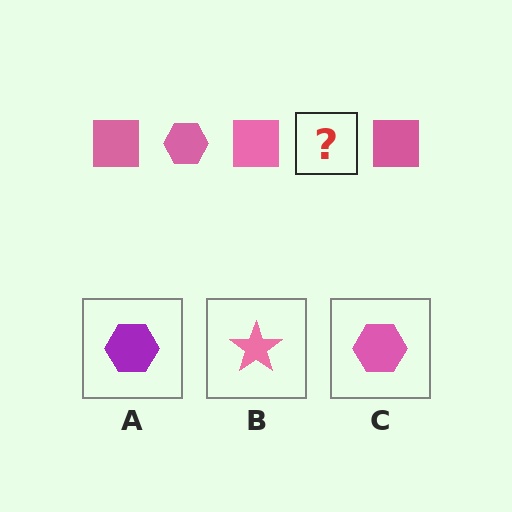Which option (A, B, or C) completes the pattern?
C.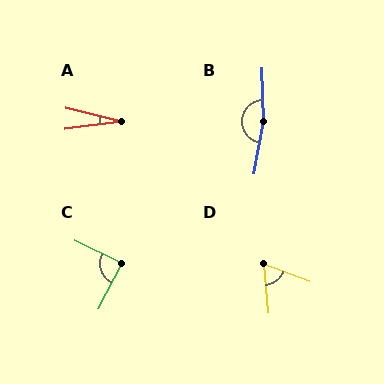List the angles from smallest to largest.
A (21°), D (64°), C (88°), B (168°).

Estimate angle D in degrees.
Approximately 64 degrees.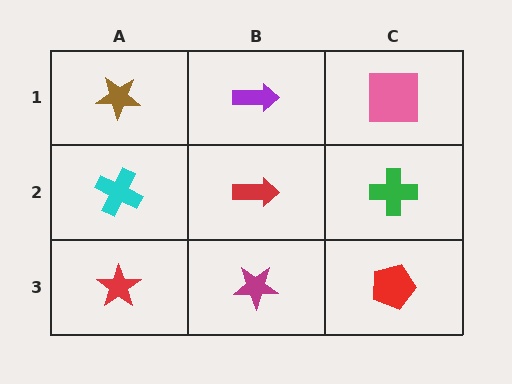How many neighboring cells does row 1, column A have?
2.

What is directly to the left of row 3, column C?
A magenta star.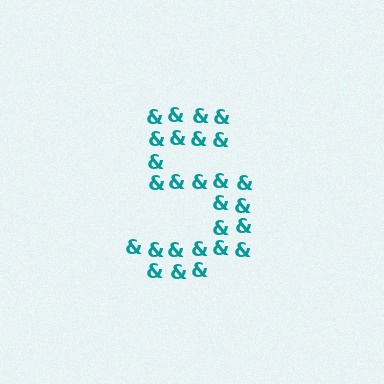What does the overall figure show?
The overall figure shows the digit 5.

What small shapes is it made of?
It is made of small ampersands.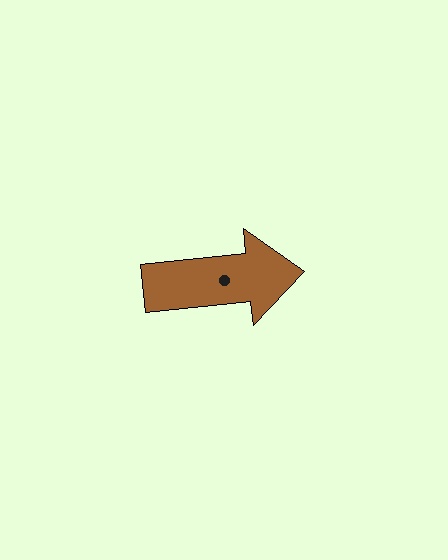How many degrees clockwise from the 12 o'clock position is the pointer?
Approximately 84 degrees.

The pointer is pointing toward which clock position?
Roughly 3 o'clock.